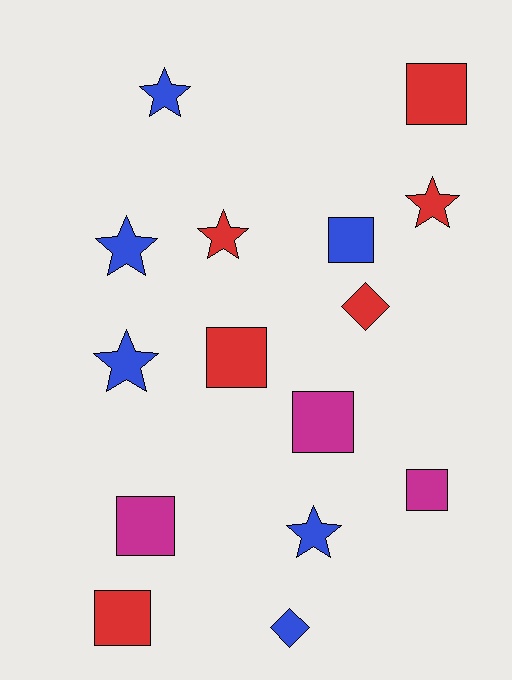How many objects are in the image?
There are 15 objects.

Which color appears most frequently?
Blue, with 6 objects.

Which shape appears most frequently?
Square, with 7 objects.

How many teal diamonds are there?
There are no teal diamonds.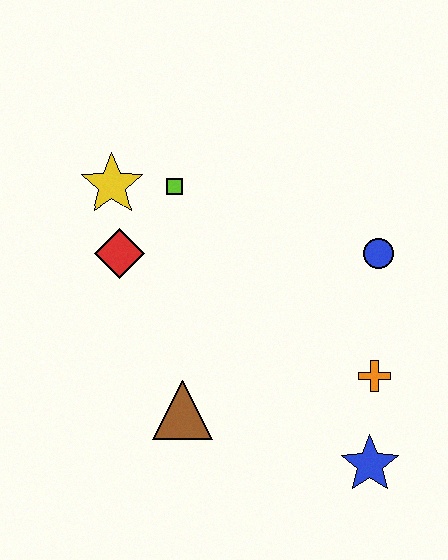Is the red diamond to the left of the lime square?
Yes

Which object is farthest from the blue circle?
The yellow star is farthest from the blue circle.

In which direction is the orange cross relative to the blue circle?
The orange cross is below the blue circle.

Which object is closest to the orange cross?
The blue star is closest to the orange cross.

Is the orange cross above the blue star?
Yes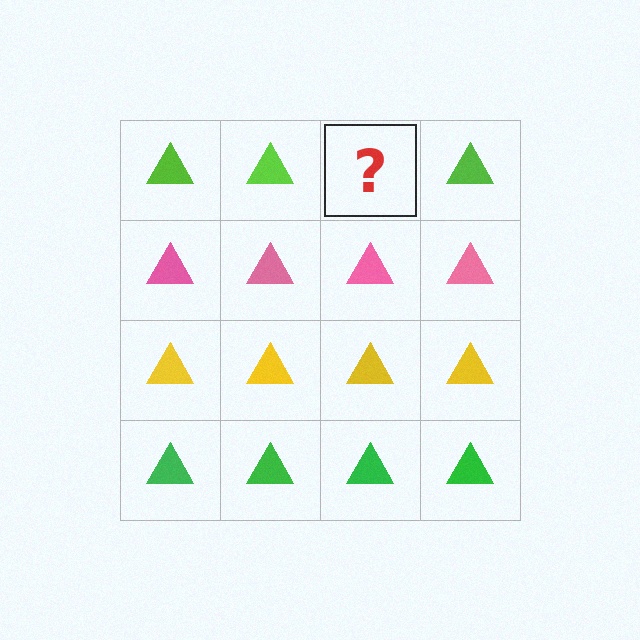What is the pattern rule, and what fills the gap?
The rule is that each row has a consistent color. The gap should be filled with a lime triangle.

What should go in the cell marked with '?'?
The missing cell should contain a lime triangle.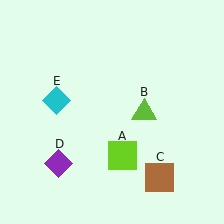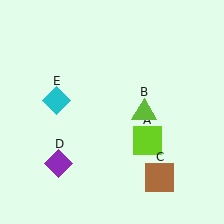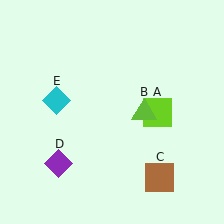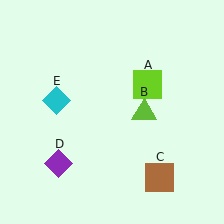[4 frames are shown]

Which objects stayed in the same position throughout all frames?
Lime triangle (object B) and brown square (object C) and purple diamond (object D) and cyan diamond (object E) remained stationary.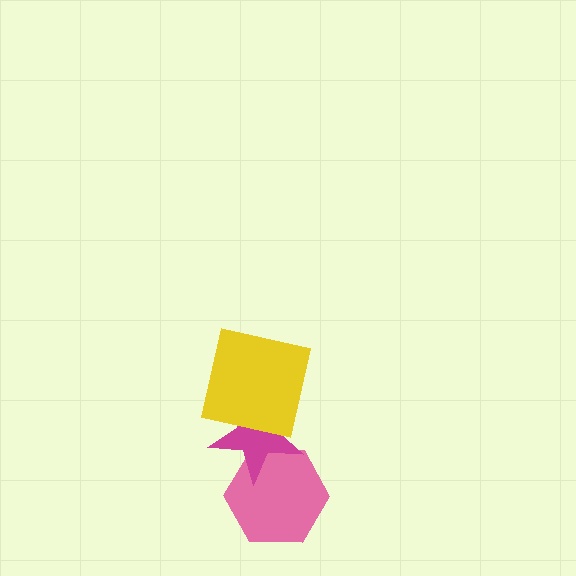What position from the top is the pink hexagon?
The pink hexagon is 3rd from the top.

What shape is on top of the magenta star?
The yellow square is on top of the magenta star.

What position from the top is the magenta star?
The magenta star is 2nd from the top.